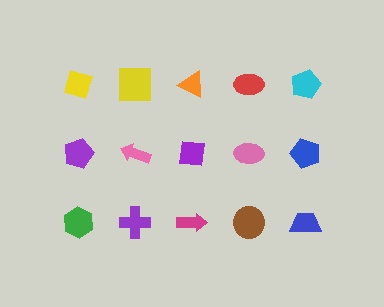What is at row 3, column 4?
A brown circle.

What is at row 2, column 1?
A purple pentagon.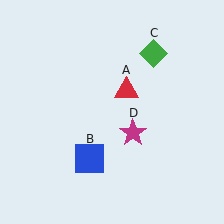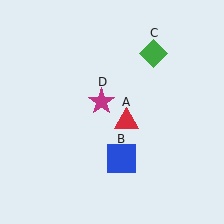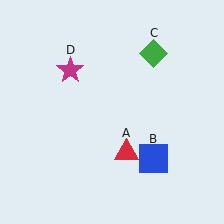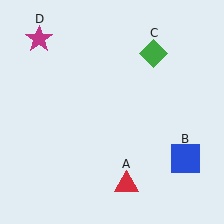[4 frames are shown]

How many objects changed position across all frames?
3 objects changed position: red triangle (object A), blue square (object B), magenta star (object D).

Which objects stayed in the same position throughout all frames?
Green diamond (object C) remained stationary.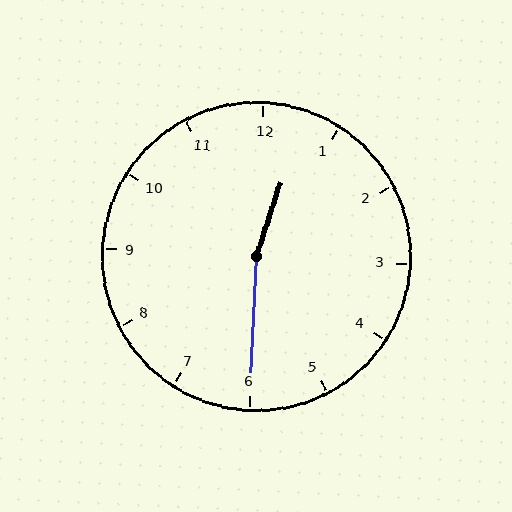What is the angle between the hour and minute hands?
Approximately 165 degrees.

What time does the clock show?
12:30.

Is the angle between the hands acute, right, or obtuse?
It is obtuse.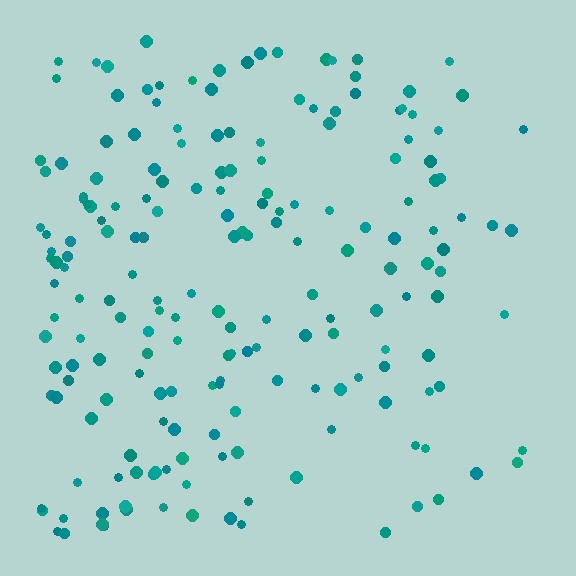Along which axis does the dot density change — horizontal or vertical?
Horizontal.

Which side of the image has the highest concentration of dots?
The left.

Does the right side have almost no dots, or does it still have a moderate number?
Still a moderate number, just noticeably fewer than the left.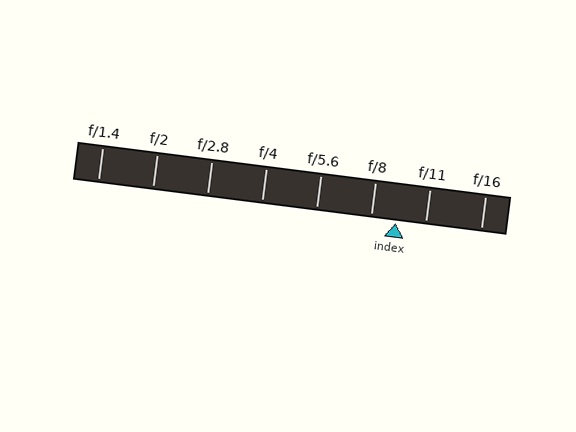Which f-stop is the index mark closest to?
The index mark is closest to f/8.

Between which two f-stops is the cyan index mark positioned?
The index mark is between f/8 and f/11.